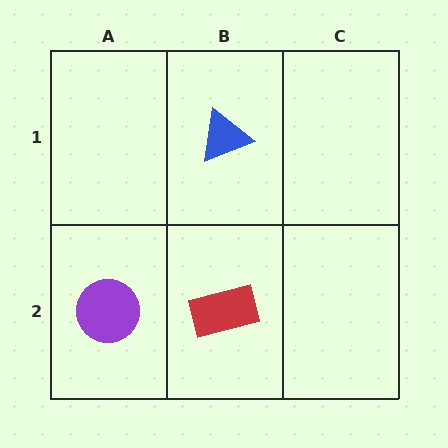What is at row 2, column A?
A purple circle.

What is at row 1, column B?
A blue triangle.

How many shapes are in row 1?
1 shape.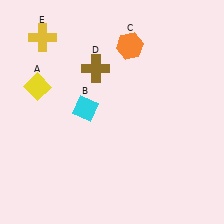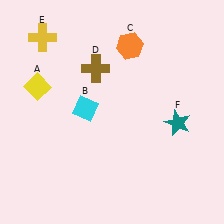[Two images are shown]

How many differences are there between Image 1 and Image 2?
There is 1 difference between the two images.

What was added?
A teal star (F) was added in Image 2.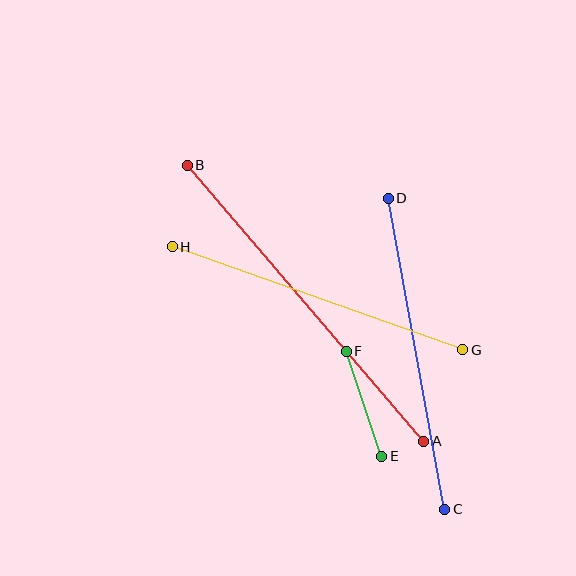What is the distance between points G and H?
The distance is approximately 308 pixels.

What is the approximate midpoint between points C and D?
The midpoint is at approximately (416, 354) pixels.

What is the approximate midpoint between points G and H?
The midpoint is at approximately (317, 298) pixels.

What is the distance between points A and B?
The distance is approximately 363 pixels.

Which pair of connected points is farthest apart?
Points A and B are farthest apart.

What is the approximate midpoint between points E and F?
The midpoint is at approximately (364, 404) pixels.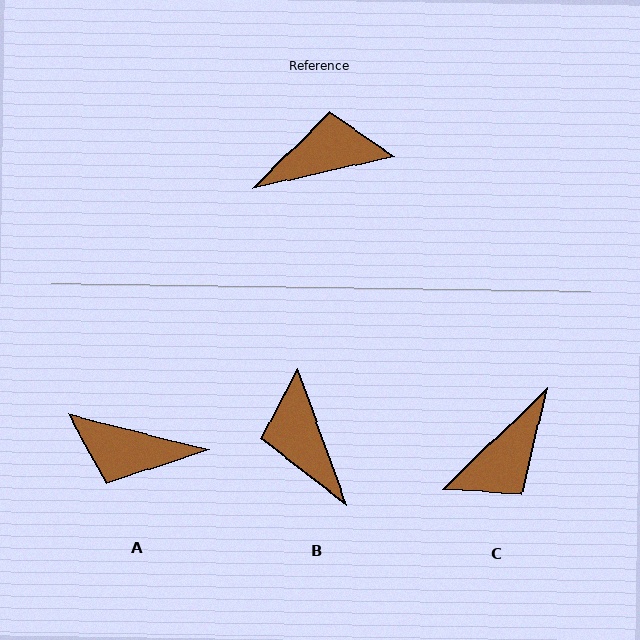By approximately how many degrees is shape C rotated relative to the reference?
Approximately 149 degrees clockwise.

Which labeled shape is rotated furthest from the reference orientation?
A, about 153 degrees away.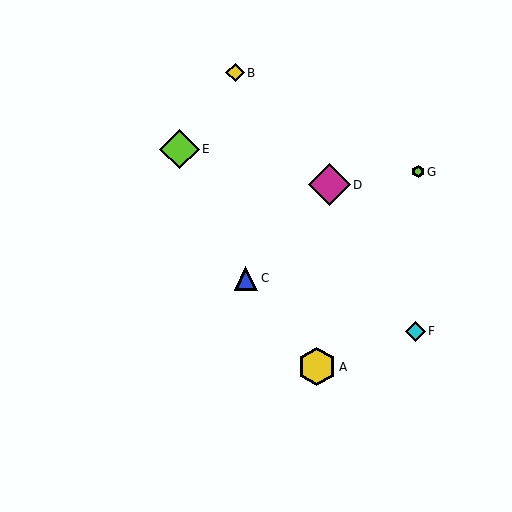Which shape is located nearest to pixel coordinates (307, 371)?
The yellow hexagon (labeled A) at (317, 367) is nearest to that location.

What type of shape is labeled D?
Shape D is a magenta diamond.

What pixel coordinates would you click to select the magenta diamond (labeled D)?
Click at (329, 185) to select the magenta diamond D.